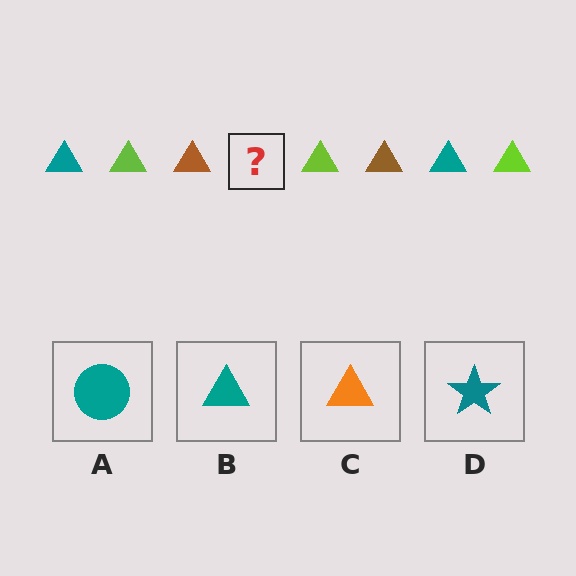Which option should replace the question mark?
Option B.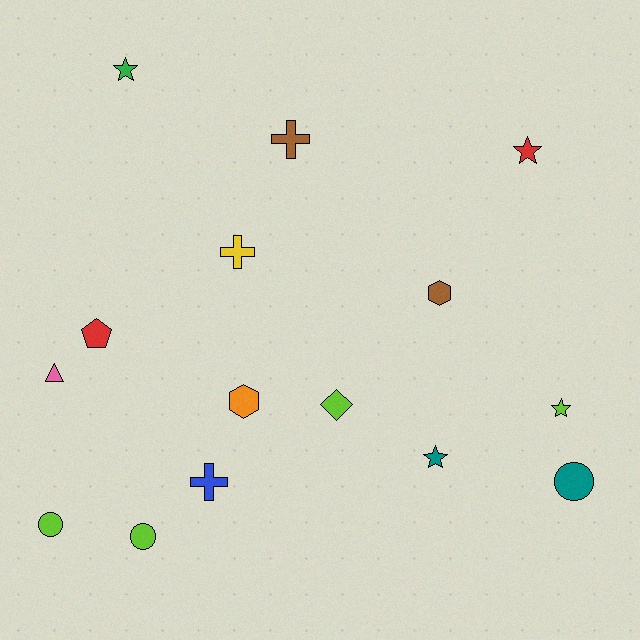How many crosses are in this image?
There are 3 crosses.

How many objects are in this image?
There are 15 objects.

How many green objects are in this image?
There is 1 green object.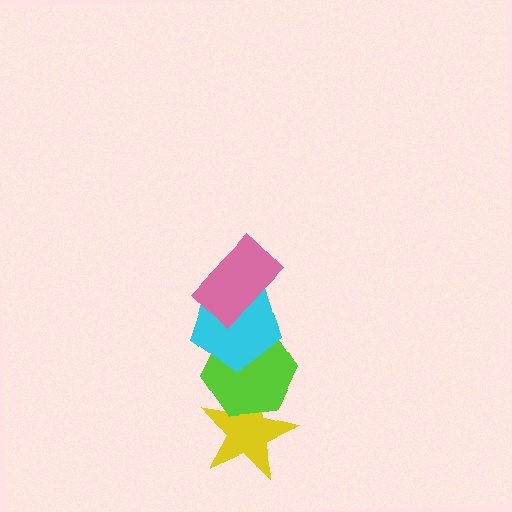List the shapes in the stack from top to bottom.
From top to bottom: the pink rectangle, the cyan pentagon, the lime hexagon, the yellow star.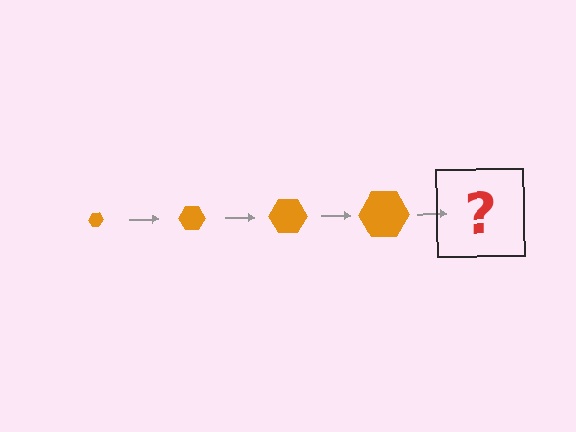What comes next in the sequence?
The next element should be an orange hexagon, larger than the previous one.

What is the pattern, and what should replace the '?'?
The pattern is that the hexagon gets progressively larger each step. The '?' should be an orange hexagon, larger than the previous one.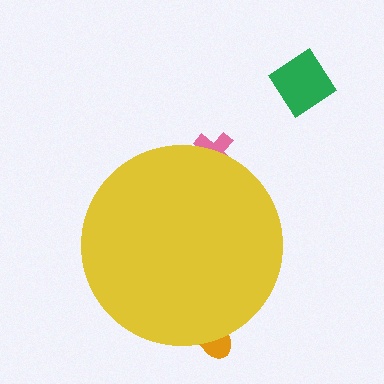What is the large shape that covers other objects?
A yellow circle.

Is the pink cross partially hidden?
Yes, the pink cross is partially hidden behind the yellow circle.